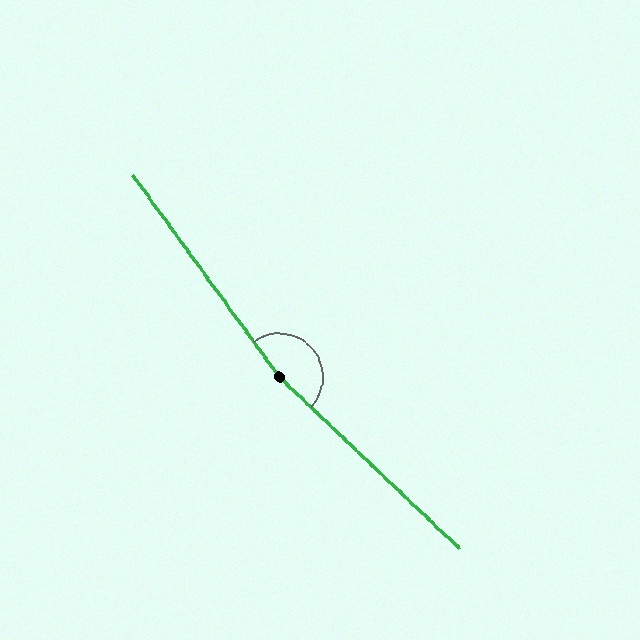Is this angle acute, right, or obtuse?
It is obtuse.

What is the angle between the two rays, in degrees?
Approximately 170 degrees.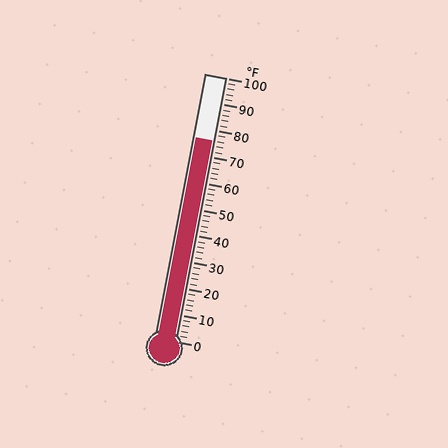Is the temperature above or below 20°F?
The temperature is above 20°F.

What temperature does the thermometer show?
The thermometer shows approximately 76°F.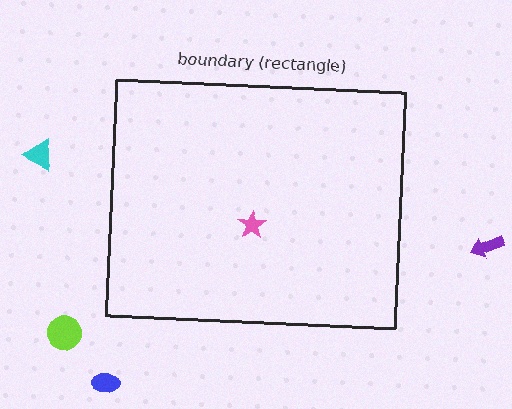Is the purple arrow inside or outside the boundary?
Outside.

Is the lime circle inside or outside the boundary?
Outside.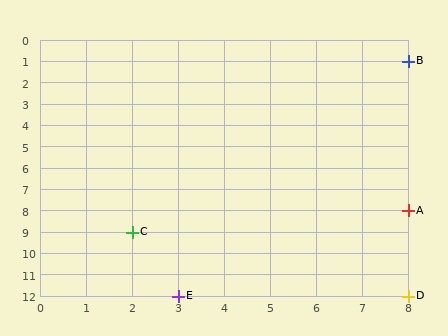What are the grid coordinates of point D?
Point D is at grid coordinates (8, 12).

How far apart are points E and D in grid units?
Points E and D are 5 columns apart.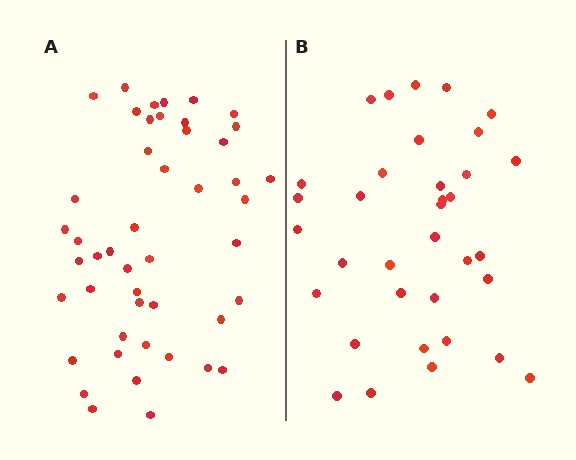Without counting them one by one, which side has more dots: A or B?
Region A (the left region) has more dots.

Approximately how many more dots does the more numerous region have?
Region A has roughly 12 or so more dots than region B.